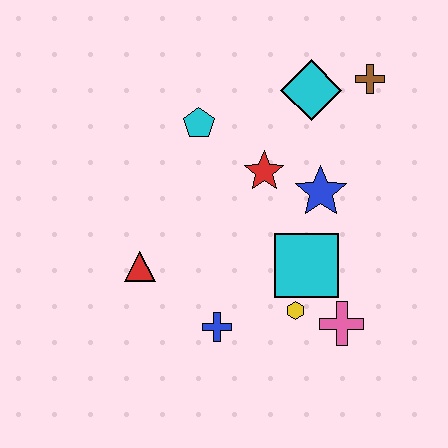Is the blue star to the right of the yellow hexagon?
Yes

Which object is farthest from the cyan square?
The brown cross is farthest from the cyan square.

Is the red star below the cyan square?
No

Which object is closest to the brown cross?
The cyan diamond is closest to the brown cross.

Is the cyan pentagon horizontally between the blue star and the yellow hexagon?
No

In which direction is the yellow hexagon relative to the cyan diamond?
The yellow hexagon is below the cyan diamond.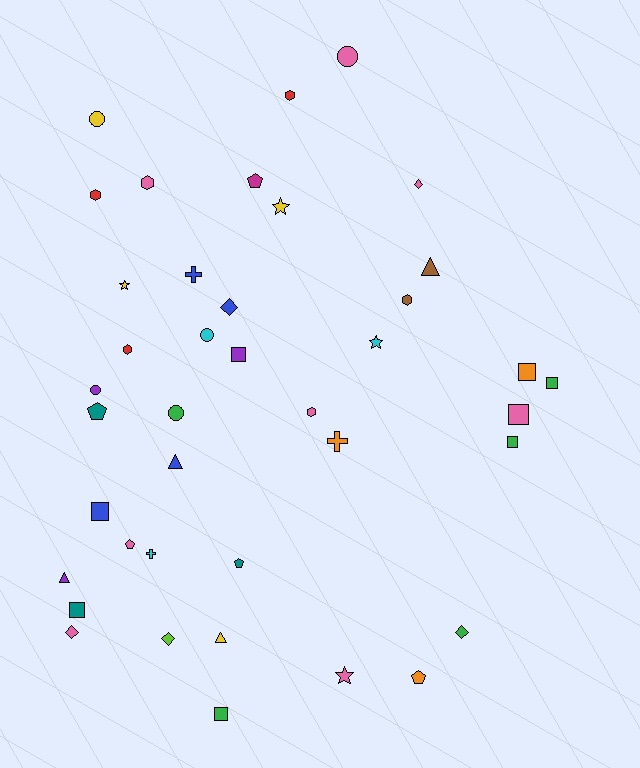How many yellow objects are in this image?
There are 4 yellow objects.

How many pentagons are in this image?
There are 5 pentagons.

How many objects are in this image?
There are 40 objects.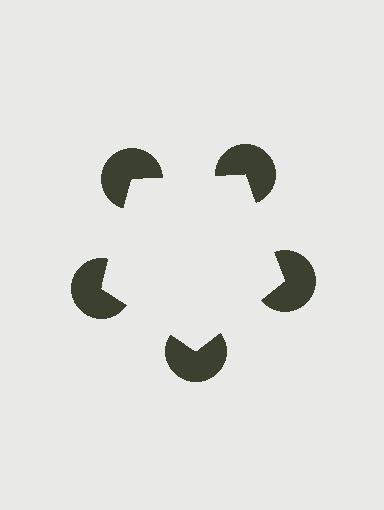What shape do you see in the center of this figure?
An illusory pentagon — its edges are inferred from the aligned wedge cuts in the pac-man discs, not physically drawn.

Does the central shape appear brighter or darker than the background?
It typically appears slightly brighter than the background, even though no actual brightness change is drawn.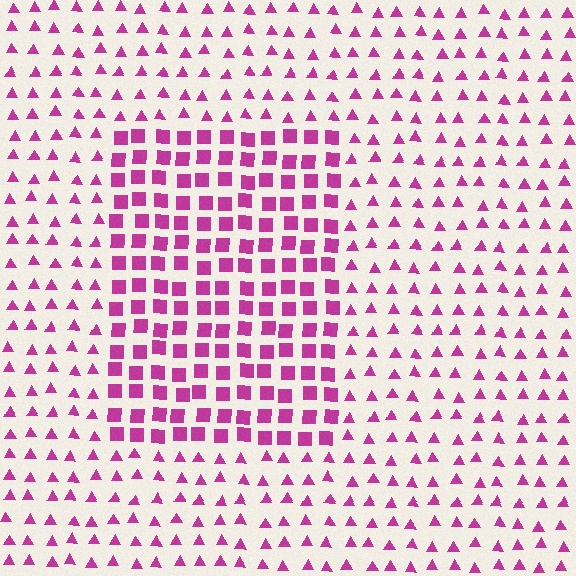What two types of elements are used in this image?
The image uses squares inside the rectangle region and triangles outside it.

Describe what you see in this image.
The image is filled with small magenta elements arranged in a uniform grid. A rectangle-shaped region contains squares, while the surrounding area contains triangles. The boundary is defined purely by the change in element shape.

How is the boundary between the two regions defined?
The boundary is defined by a change in element shape: squares inside vs. triangles outside. All elements share the same color and spacing.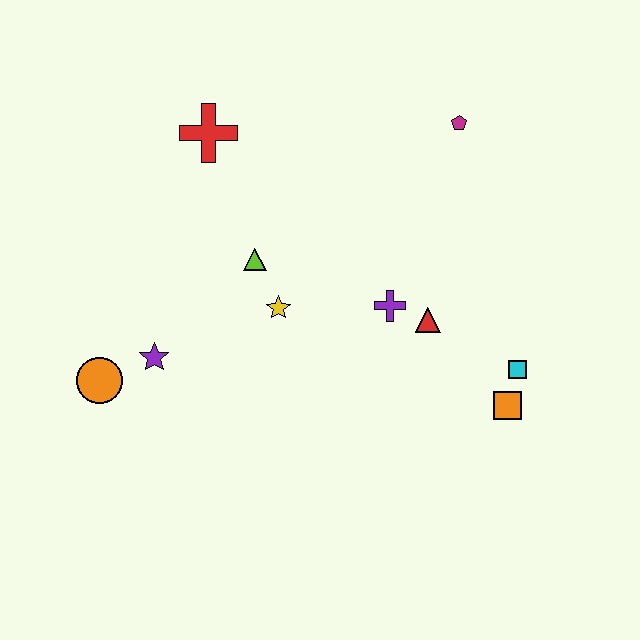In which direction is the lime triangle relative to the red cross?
The lime triangle is below the red cross.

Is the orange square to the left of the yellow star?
No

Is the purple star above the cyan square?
Yes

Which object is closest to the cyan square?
The orange square is closest to the cyan square.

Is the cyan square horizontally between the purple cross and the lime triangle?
No